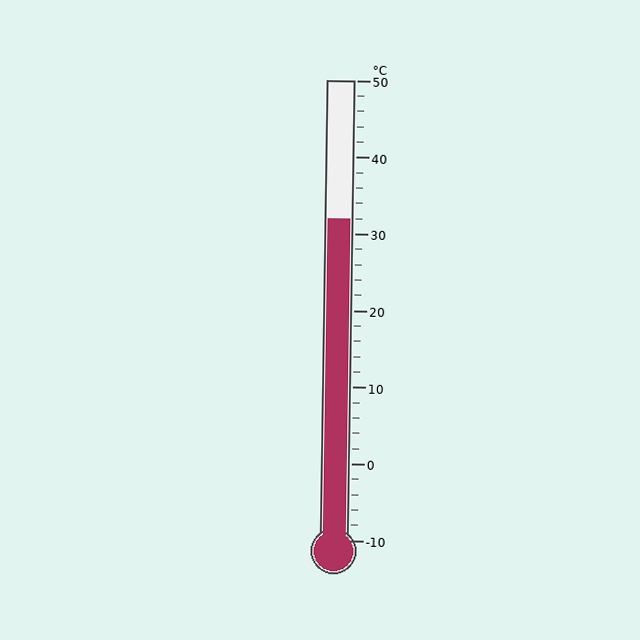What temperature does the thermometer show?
The thermometer shows approximately 32°C.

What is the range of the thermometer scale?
The thermometer scale ranges from -10°C to 50°C.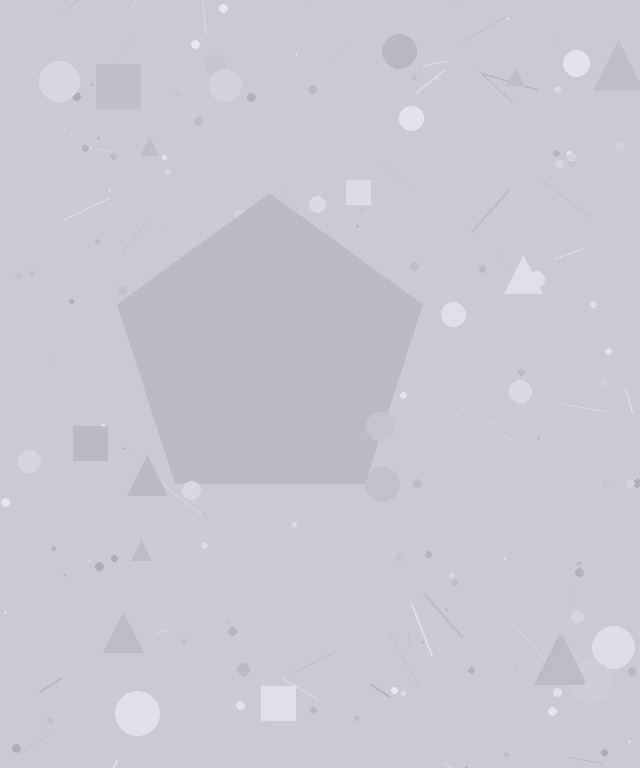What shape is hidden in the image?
A pentagon is hidden in the image.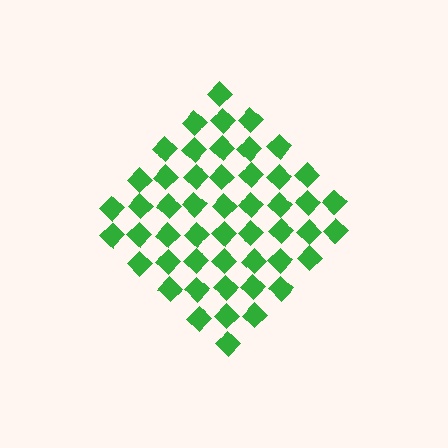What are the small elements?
The small elements are diamonds.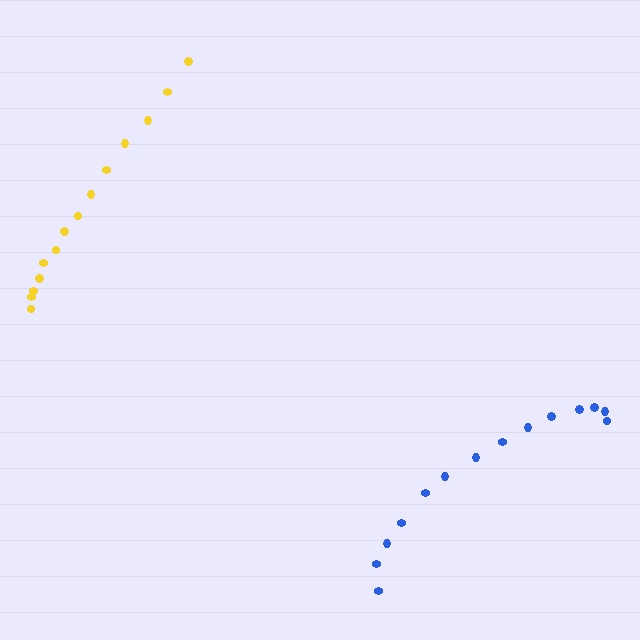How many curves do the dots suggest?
There are 2 distinct paths.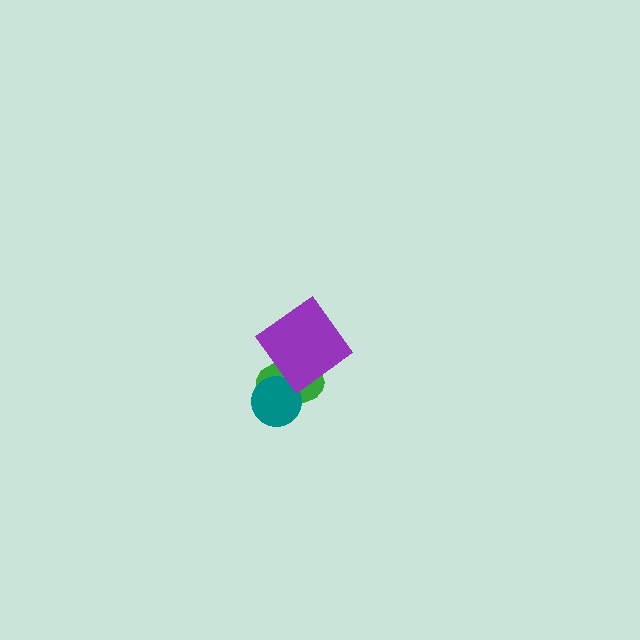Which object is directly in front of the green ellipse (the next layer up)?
The teal circle is directly in front of the green ellipse.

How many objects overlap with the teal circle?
1 object overlaps with the teal circle.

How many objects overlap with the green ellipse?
2 objects overlap with the green ellipse.